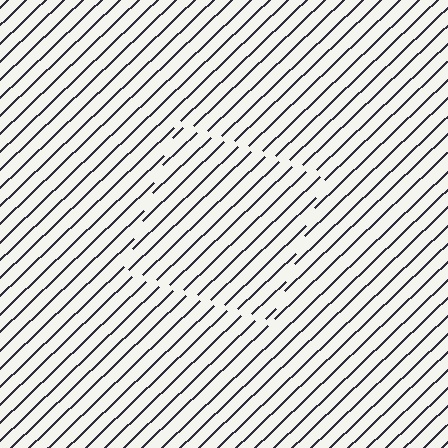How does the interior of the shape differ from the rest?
The interior of the shape contains the same grating, shifted by half a period — the contour is defined by the phase discontinuity where line-ends from the inner and outer gratings abut.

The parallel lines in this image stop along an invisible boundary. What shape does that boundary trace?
An illusory square. The interior of the shape contains the same grating, shifted by half a period — the contour is defined by the phase discontinuity where line-ends from the inner and outer gratings abut.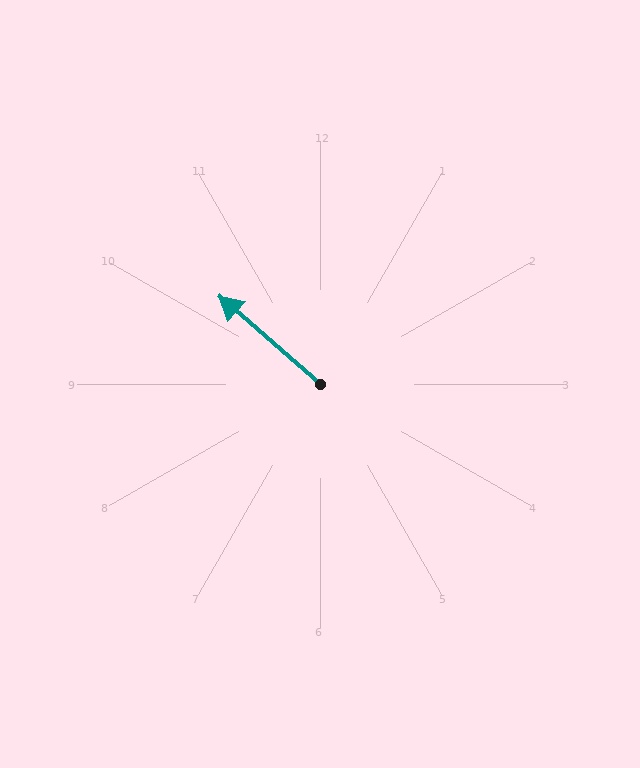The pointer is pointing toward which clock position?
Roughly 10 o'clock.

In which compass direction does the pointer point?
Northwest.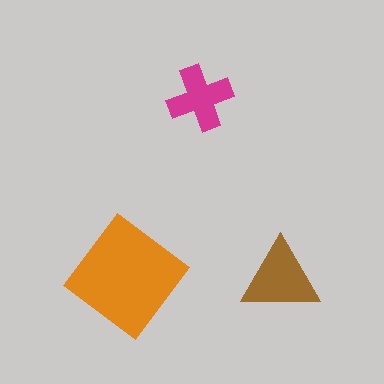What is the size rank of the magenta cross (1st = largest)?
3rd.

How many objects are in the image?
There are 3 objects in the image.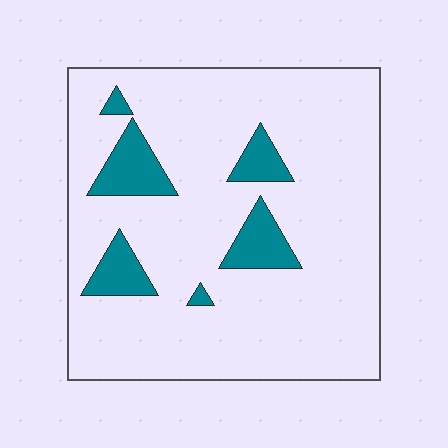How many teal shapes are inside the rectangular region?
6.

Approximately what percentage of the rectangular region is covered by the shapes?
Approximately 15%.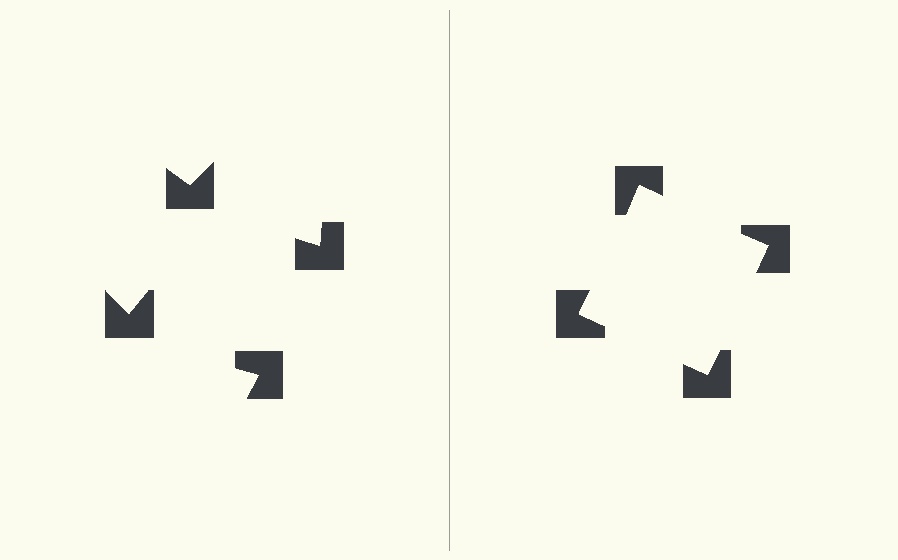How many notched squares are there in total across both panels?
8 — 4 on each side.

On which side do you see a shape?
An illusory square appears on the right side. On the left side the wedge cuts are rotated, so no coherent shape forms.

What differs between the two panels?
The notched squares are positioned identically on both sides; only the wedge orientations differ. On the right they align to a square; on the left they are misaligned.